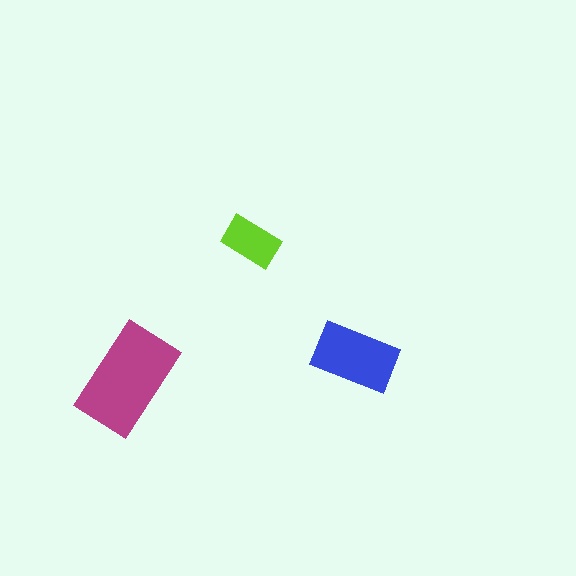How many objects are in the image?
There are 3 objects in the image.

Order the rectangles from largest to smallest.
the magenta one, the blue one, the lime one.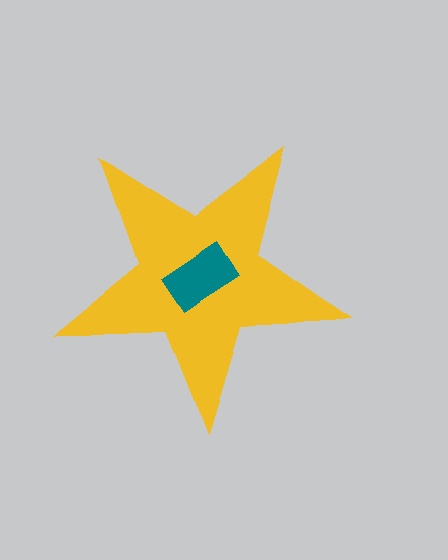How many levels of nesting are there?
2.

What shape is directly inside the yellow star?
The teal rectangle.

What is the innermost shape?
The teal rectangle.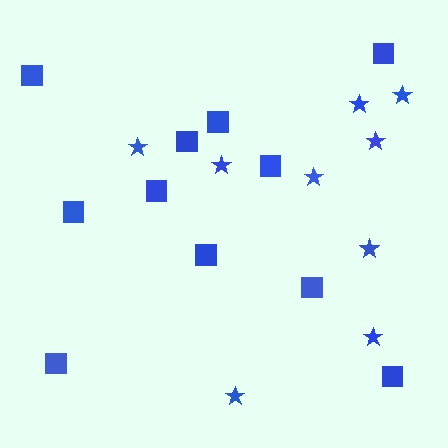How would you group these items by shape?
There are 2 groups: one group of stars (9) and one group of squares (11).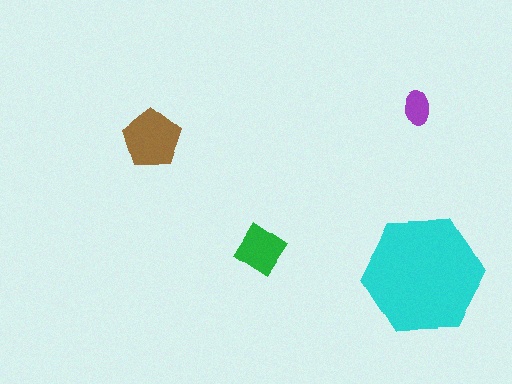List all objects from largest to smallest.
The cyan hexagon, the brown pentagon, the green diamond, the purple ellipse.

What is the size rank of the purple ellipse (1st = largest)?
4th.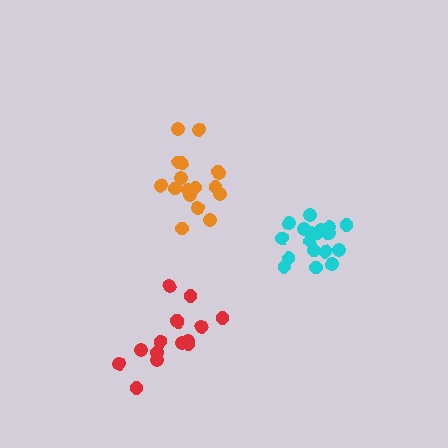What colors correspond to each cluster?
The clusters are colored: red, orange, cyan.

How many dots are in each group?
Group 1: 15 dots, Group 2: 17 dots, Group 3: 18 dots (50 total).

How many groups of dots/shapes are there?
There are 3 groups.